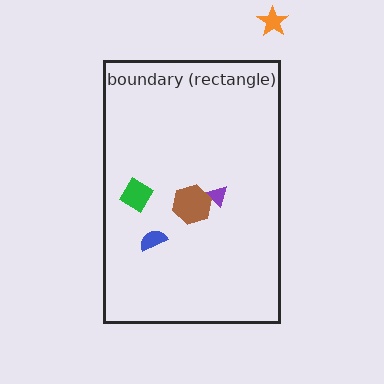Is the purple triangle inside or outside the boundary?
Inside.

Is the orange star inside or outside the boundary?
Outside.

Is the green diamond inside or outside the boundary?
Inside.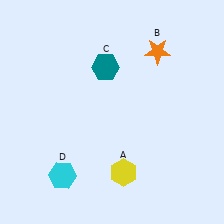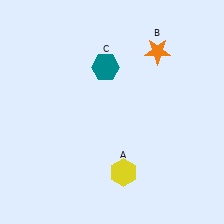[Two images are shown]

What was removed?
The cyan hexagon (D) was removed in Image 2.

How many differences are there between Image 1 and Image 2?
There is 1 difference between the two images.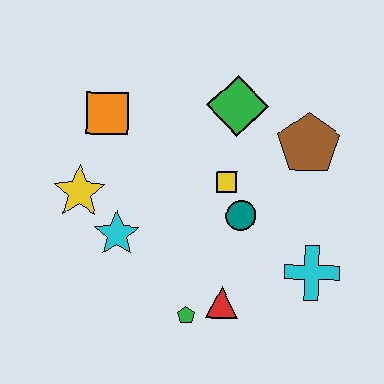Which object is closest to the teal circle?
The yellow square is closest to the teal circle.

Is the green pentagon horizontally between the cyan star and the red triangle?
Yes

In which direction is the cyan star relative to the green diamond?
The cyan star is below the green diamond.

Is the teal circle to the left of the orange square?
No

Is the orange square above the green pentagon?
Yes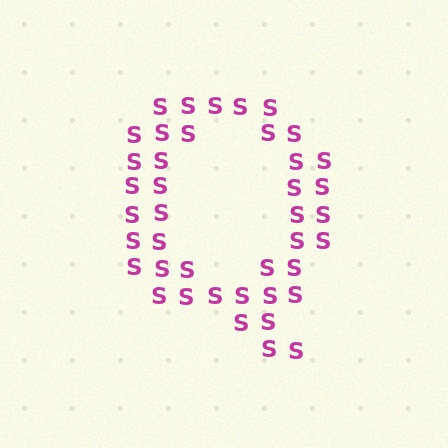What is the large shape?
The large shape is the letter Q.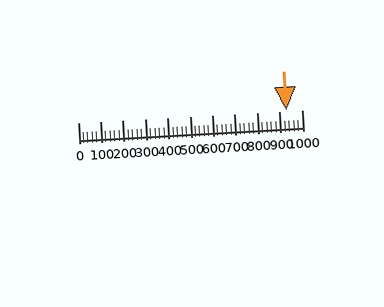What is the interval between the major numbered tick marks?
The major tick marks are spaced 100 units apart.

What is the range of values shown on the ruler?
The ruler shows values from 0 to 1000.